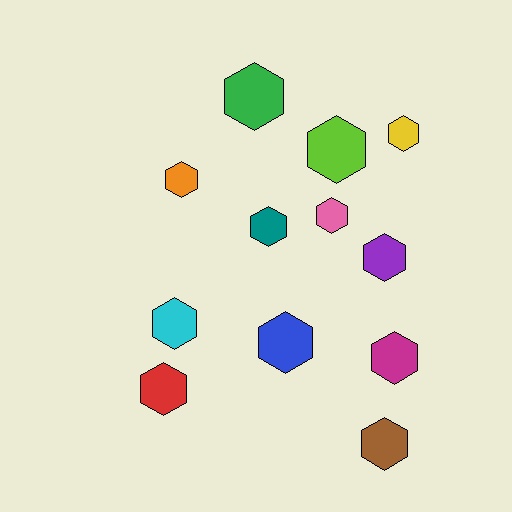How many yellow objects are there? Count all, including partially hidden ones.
There is 1 yellow object.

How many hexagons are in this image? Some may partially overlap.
There are 12 hexagons.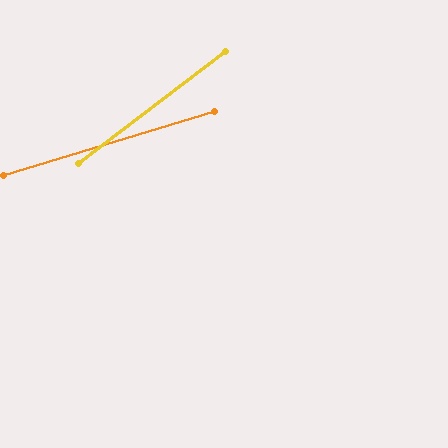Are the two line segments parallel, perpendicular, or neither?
Neither parallel nor perpendicular — they differ by about 21°.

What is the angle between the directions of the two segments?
Approximately 21 degrees.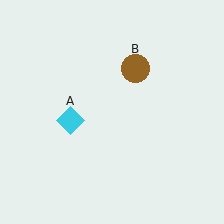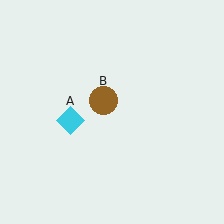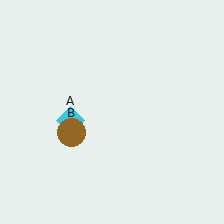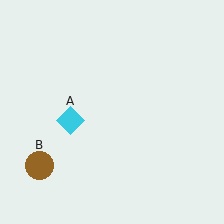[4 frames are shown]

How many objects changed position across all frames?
1 object changed position: brown circle (object B).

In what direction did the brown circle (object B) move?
The brown circle (object B) moved down and to the left.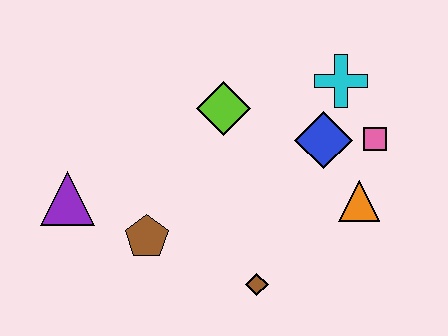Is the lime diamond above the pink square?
Yes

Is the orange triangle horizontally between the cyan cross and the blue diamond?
No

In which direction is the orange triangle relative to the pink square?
The orange triangle is below the pink square.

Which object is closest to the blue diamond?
The pink square is closest to the blue diamond.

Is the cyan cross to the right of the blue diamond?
Yes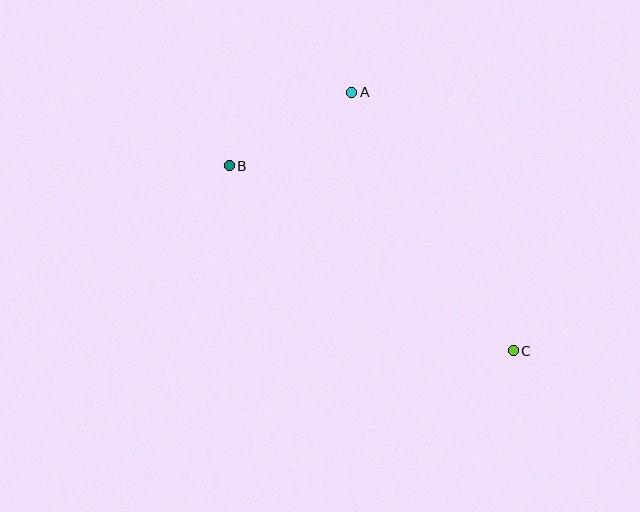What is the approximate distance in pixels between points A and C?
The distance between A and C is approximately 305 pixels.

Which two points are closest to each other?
Points A and B are closest to each other.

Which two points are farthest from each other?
Points B and C are farthest from each other.